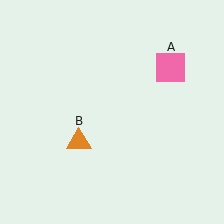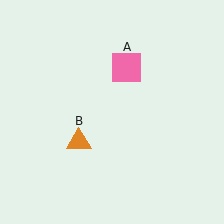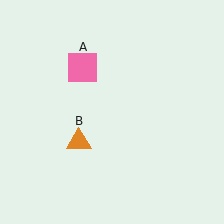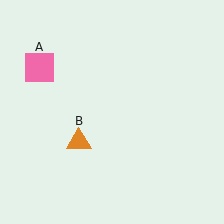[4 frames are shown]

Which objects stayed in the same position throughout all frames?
Orange triangle (object B) remained stationary.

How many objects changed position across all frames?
1 object changed position: pink square (object A).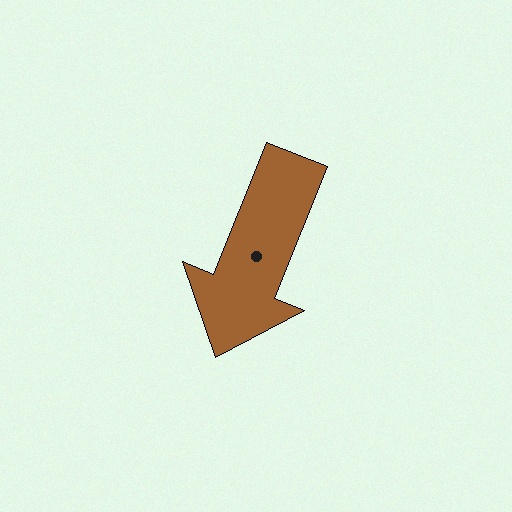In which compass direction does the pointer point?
South.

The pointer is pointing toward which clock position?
Roughly 7 o'clock.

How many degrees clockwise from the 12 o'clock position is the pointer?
Approximately 202 degrees.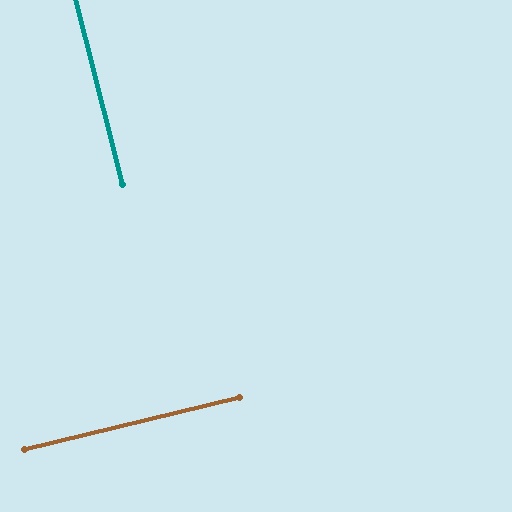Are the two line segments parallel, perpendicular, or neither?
Perpendicular — they meet at approximately 89°.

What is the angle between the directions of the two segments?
Approximately 89 degrees.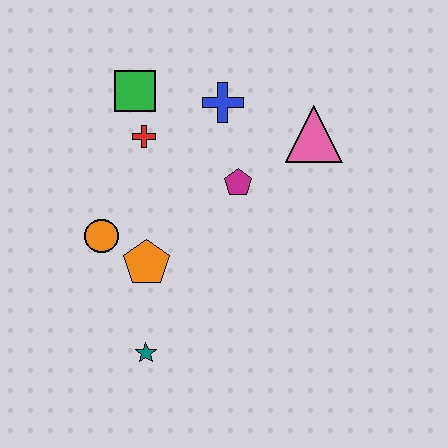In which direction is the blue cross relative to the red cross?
The blue cross is to the right of the red cross.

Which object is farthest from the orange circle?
The pink triangle is farthest from the orange circle.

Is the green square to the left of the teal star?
Yes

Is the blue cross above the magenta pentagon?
Yes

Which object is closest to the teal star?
The orange pentagon is closest to the teal star.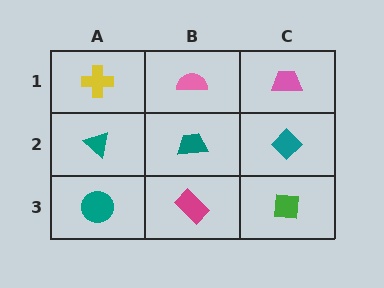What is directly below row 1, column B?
A teal trapezoid.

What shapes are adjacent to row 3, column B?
A teal trapezoid (row 2, column B), a teal circle (row 3, column A), a green square (row 3, column C).